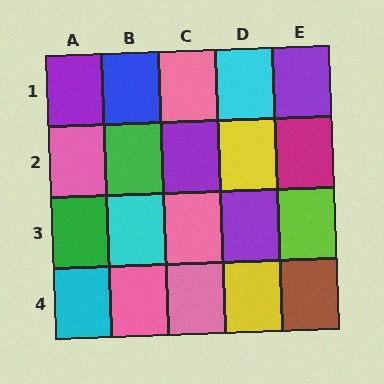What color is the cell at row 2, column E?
Magenta.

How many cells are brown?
1 cell is brown.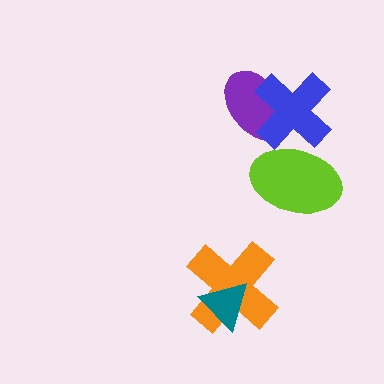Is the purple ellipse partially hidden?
Yes, it is partially covered by another shape.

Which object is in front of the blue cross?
The lime ellipse is in front of the blue cross.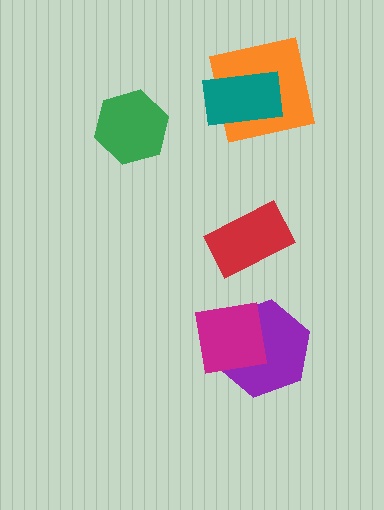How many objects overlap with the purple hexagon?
1 object overlaps with the purple hexagon.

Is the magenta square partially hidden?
No, no other shape covers it.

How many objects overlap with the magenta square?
1 object overlaps with the magenta square.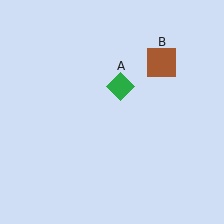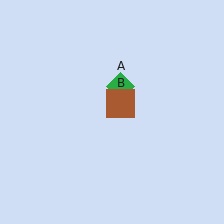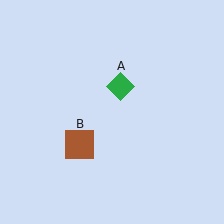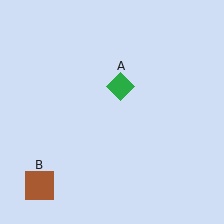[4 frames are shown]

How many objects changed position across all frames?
1 object changed position: brown square (object B).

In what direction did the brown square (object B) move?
The brown square (object B) moved down and to the left.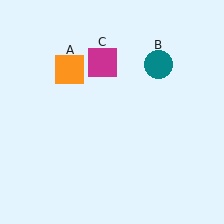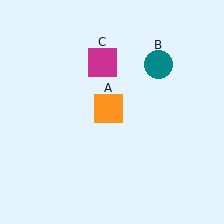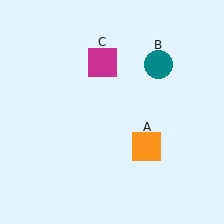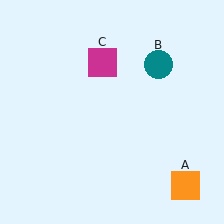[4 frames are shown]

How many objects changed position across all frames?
1 object changed position: orange square (object A).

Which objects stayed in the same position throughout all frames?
Teal circle (object B) and magenta square (object C) remained stationary.